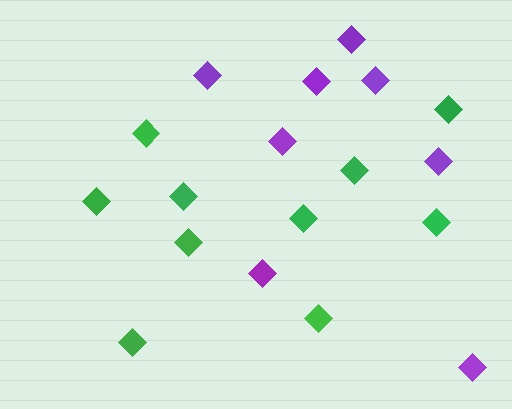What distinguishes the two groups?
There are 2 groups: one group of green diamonds (10) and one group of purple diamonds (8).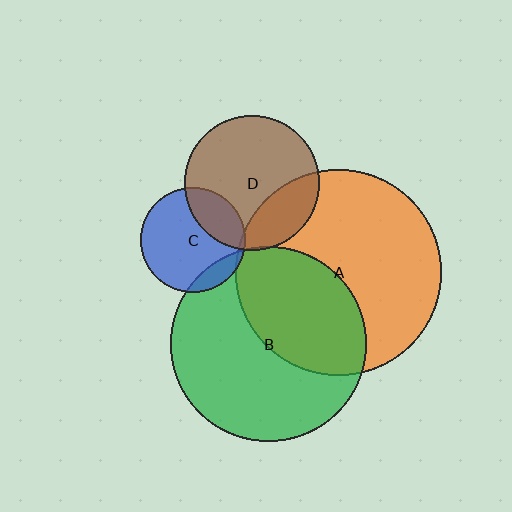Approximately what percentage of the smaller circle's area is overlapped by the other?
Approximately 5%.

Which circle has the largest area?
Circle A (orange).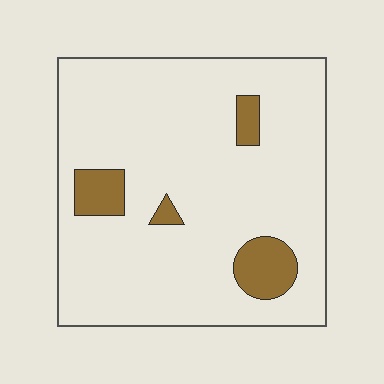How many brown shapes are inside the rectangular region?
4.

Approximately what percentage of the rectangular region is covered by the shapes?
Approximately 10%.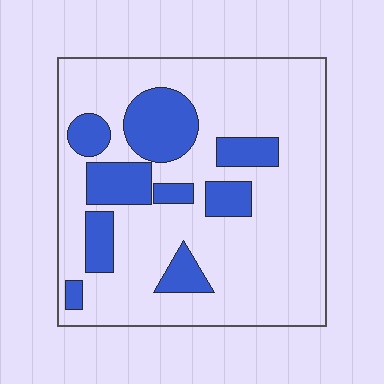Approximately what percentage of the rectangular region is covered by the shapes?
Approximately 25%.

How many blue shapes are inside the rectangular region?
9.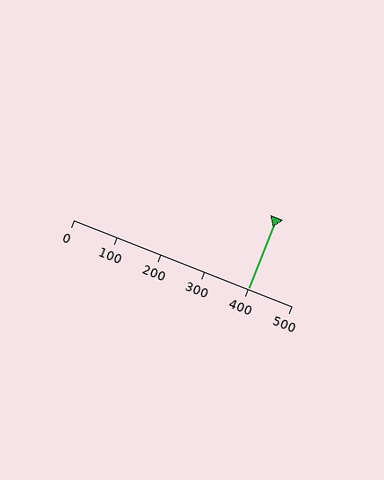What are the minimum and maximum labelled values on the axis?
The axis runs from 0 to 500.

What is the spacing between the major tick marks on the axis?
The major ticks are spaced 100 apart.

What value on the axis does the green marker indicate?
The marker indicates approximately 400.